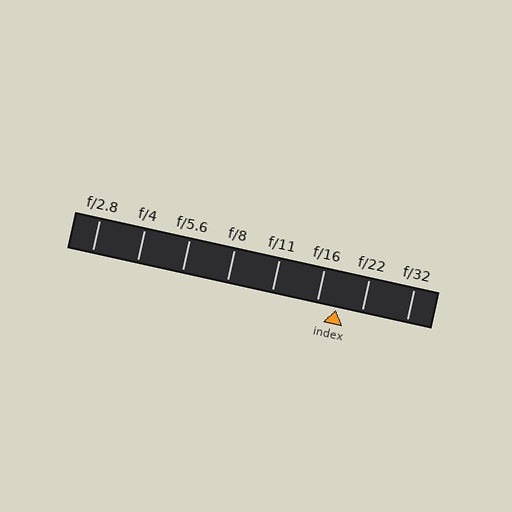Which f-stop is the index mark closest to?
The index mark is closest to f/16.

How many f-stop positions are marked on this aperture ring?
There are 8 f-stop positions marked.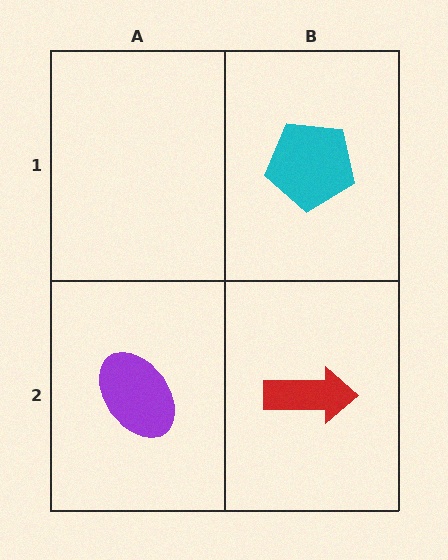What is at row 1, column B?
A cyan pentagon.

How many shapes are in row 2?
2 shapes.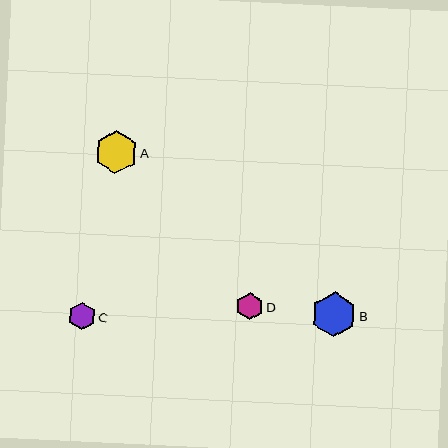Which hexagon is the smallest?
Hexagon D is the smallest with a size of approximately 27 pixels.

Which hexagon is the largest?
Hexagon B is the largest with a size of approximately 44 pixels.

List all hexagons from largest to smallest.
From largest to smallest: B, A, C, D.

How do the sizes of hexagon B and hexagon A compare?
Hexagon B and hexagon A are approximately the same size.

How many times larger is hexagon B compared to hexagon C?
Hexagon B is approximately 1.6 times the size of hexagon C.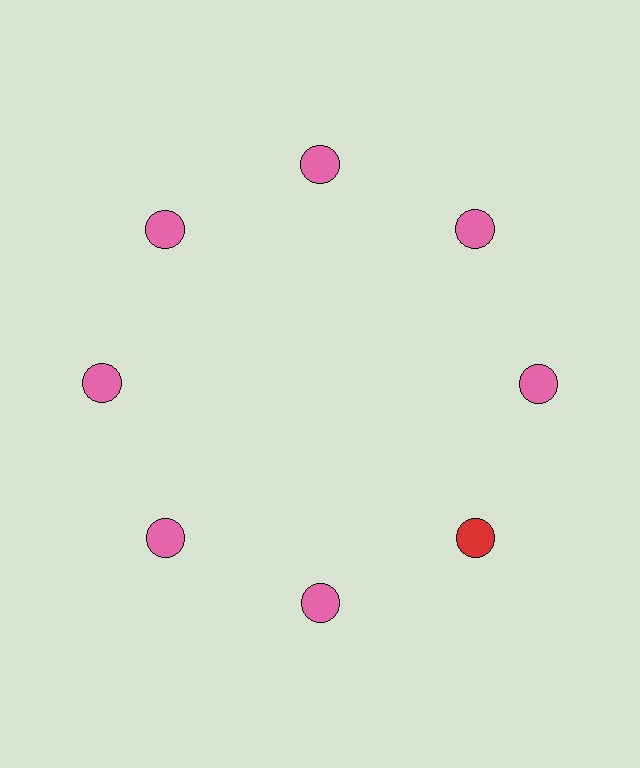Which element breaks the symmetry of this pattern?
The red circle at roughly the 4 o'clock position breaks the symmetry. All other shapes are pink circles.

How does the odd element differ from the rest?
It has a different color: red instead of pink.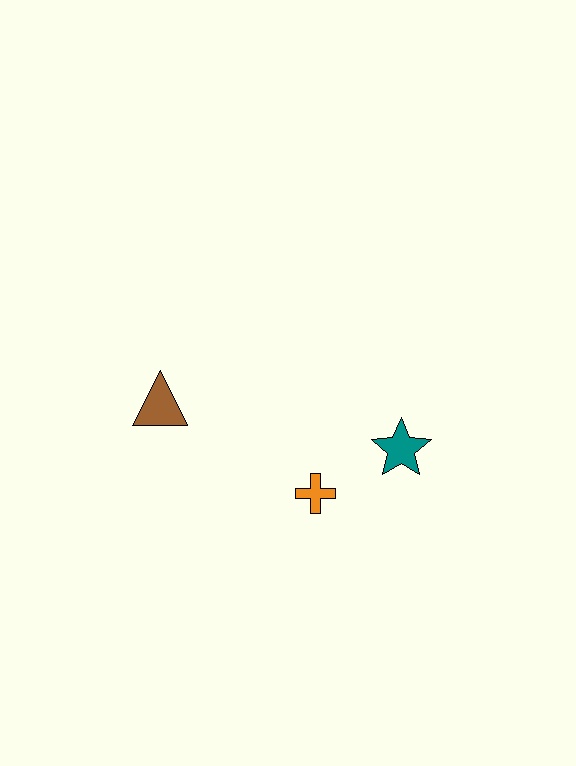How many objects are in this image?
There are 3 objects.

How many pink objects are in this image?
There are no pink objects.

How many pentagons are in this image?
There are no pentagons.